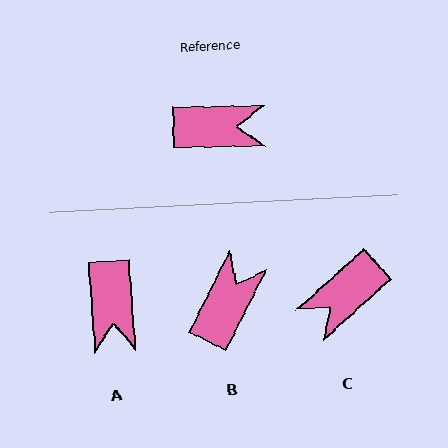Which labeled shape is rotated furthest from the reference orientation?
C, about 139 degrees away.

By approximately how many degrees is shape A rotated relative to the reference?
Approximately 87 degrees clockwise.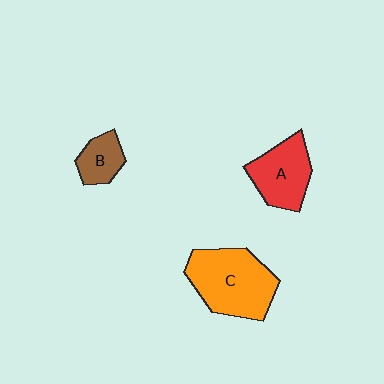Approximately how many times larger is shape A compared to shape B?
Approximately 1.8 times.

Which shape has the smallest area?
Shape B (brown).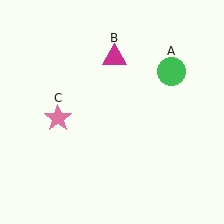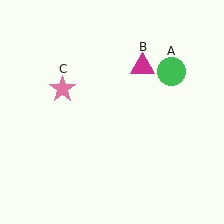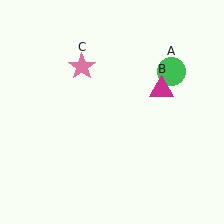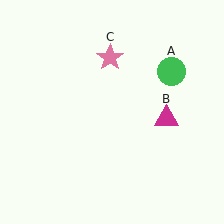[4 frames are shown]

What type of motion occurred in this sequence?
The magenta triangle (object B), pink star (object C) rotated clockwise around the center of the scene.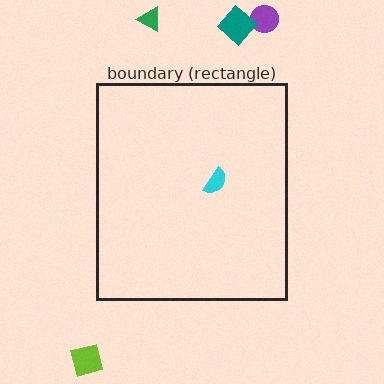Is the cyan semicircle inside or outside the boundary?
Inside.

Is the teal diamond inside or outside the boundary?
Outside.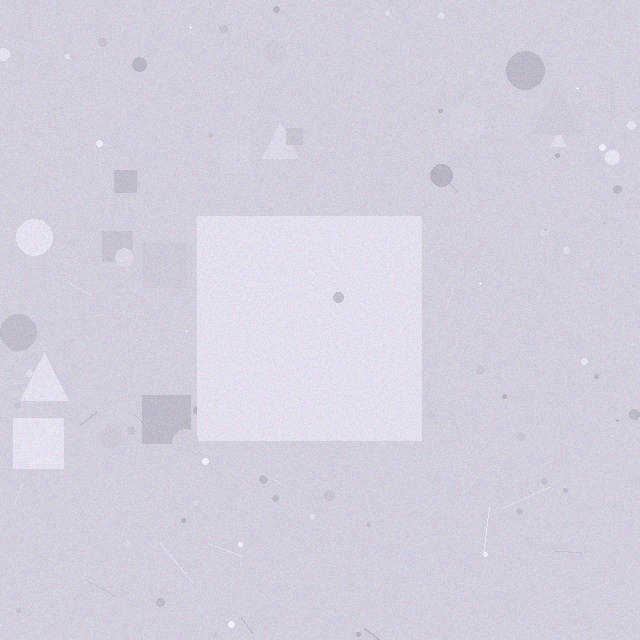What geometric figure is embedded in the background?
A square is embedded in the background.